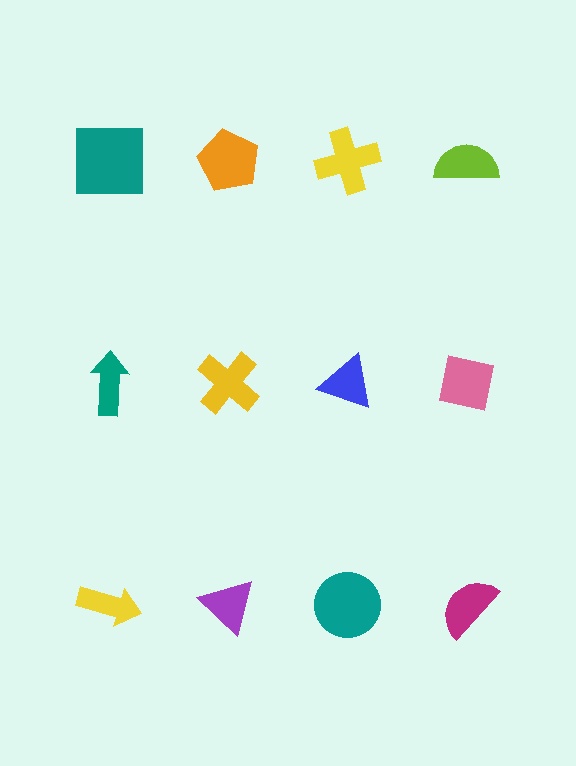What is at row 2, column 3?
A blue triangle.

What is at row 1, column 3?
A yellow cross.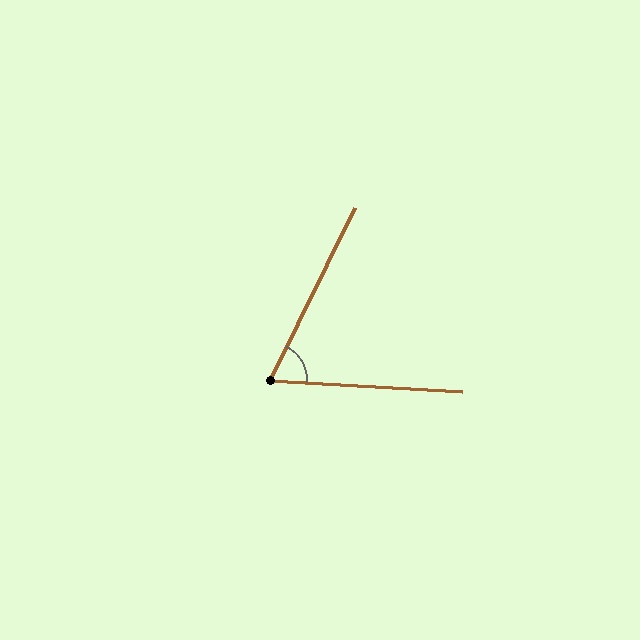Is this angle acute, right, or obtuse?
It is acute.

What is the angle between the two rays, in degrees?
Approximately 67 degrees.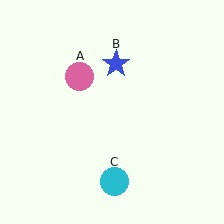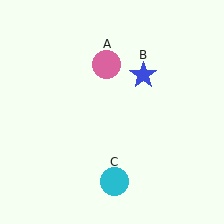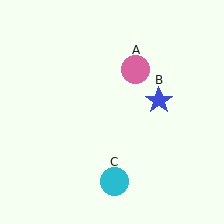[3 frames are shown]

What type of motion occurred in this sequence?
The pink circle (object A), blue star (object B) rotated clockwise around the center of the scene.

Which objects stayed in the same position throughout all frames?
Cyan circle (object C) remained stationary.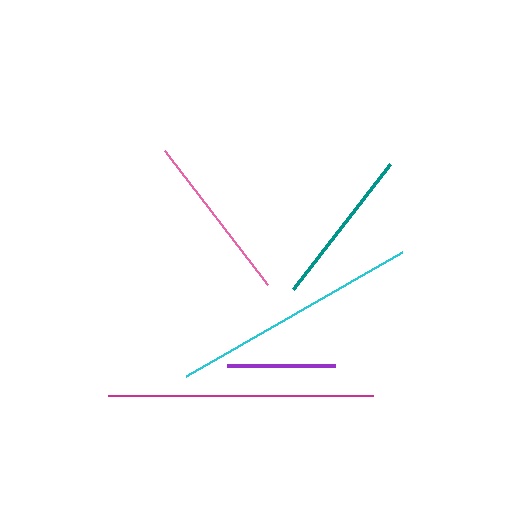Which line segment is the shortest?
The purple line is the shortest at approximately 108 pixels.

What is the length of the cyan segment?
The cyan segment is approximately 249 pixels long.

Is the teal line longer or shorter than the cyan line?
The cyan line is longer than the teal line.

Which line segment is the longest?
The magenta line is the longest at approximately 265 pixels.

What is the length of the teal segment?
The teal segment is approximately 159 pixels long.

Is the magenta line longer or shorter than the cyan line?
The magenta line is longer than the cyan line.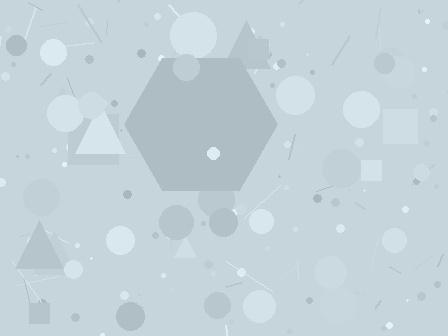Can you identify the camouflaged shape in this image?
The camouflaged shape is a hexagon.